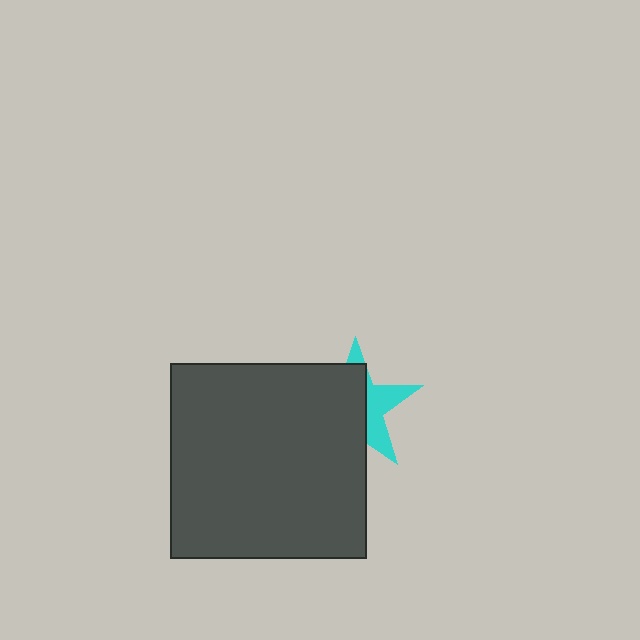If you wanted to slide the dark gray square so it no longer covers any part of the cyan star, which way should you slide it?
Slide it left — that is the most direct way to separate the two shapes.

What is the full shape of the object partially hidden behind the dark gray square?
The partially hidden object is a cyan star.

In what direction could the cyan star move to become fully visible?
The cyan star could move right. That would shift it out from behind the dark gray square entirely.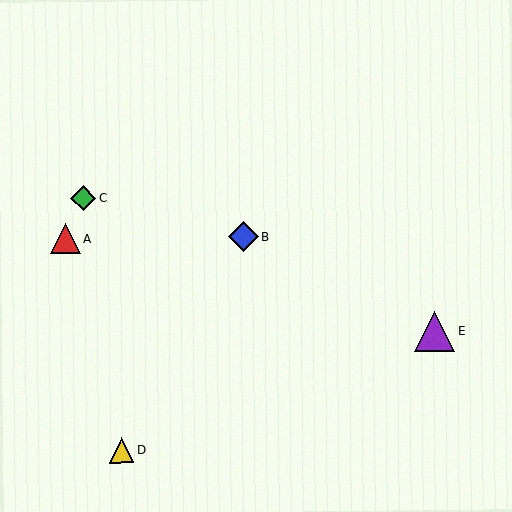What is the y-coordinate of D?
Object D is at y≈451.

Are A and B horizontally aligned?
Yes, both are at y≈239.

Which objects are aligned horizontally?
Objects A, B are aligned horizontally.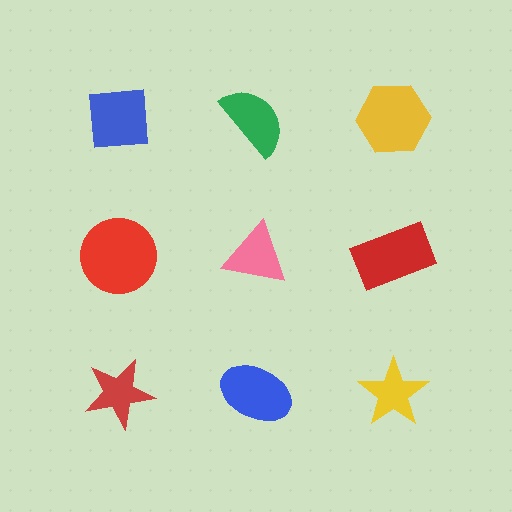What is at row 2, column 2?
A pink triangle.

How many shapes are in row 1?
3 shapes.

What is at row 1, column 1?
A blue square.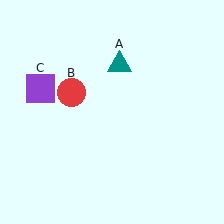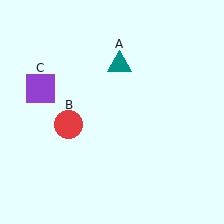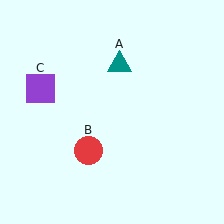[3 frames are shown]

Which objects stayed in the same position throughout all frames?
Teal triangle (object A) and purple square (object C) remained stationary.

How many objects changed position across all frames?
1 object changed position: red circle (object B).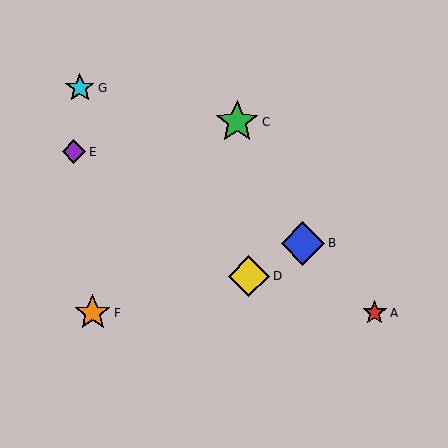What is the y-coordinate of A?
Object A is at y≈313.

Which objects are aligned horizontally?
Objects A, F are aligned horizontally.